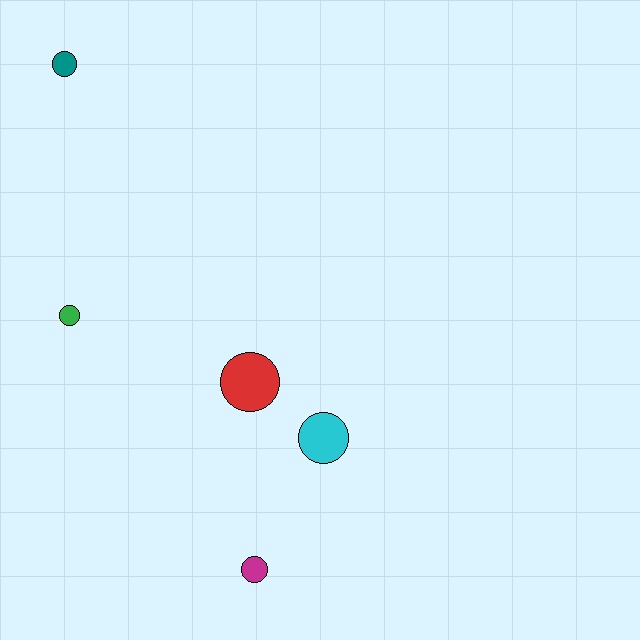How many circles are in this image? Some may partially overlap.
There are 5 circles.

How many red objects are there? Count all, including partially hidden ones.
There is 1 red object.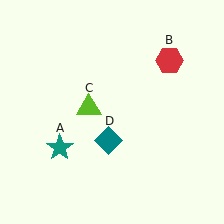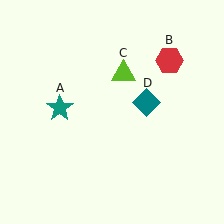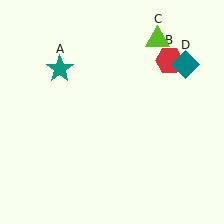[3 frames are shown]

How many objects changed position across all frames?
3 objects changed position: teal star (object A), lime triangle (object C), teal diamond (object D).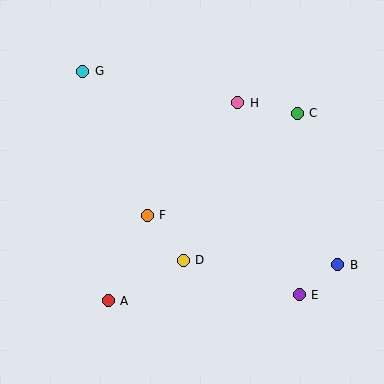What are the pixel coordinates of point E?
Point E is at (299, 295).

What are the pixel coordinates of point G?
Point G is at (83, 71).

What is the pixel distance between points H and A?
The distance between H and A is 237 pixels.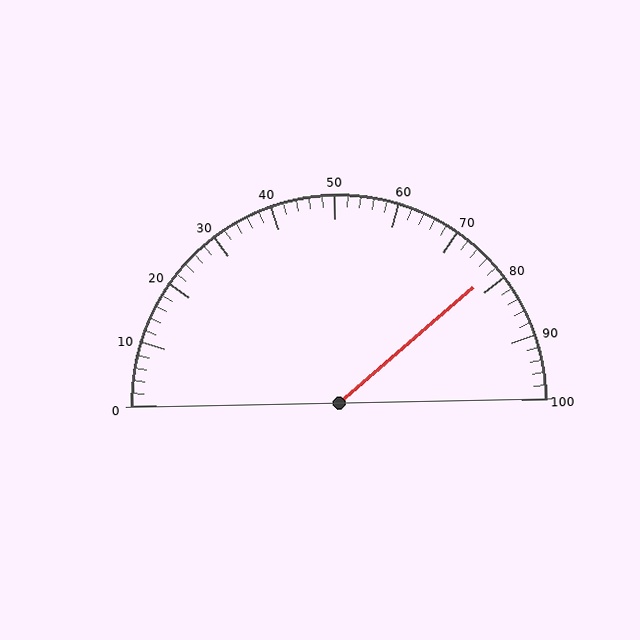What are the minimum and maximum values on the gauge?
The gauge ranges from 0 to 100.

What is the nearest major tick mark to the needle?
The nearest major tick mark is 80.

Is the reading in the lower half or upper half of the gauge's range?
The reading is in the upper half of the range (0 to 100).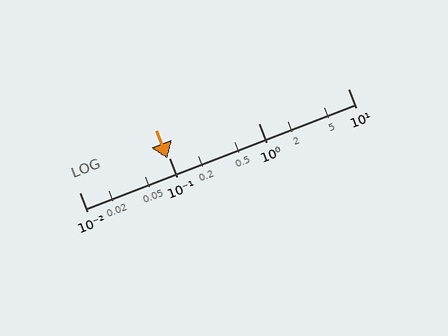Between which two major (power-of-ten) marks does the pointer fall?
The pointer is between 0.01 and 0.1.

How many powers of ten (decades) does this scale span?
The scale spans 3 decades, from 0.01 to 10.